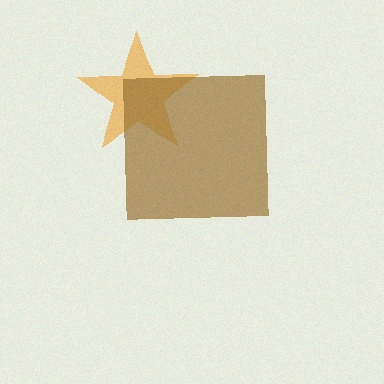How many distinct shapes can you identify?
There are 2 distinct shapes: an orange star, a brown square.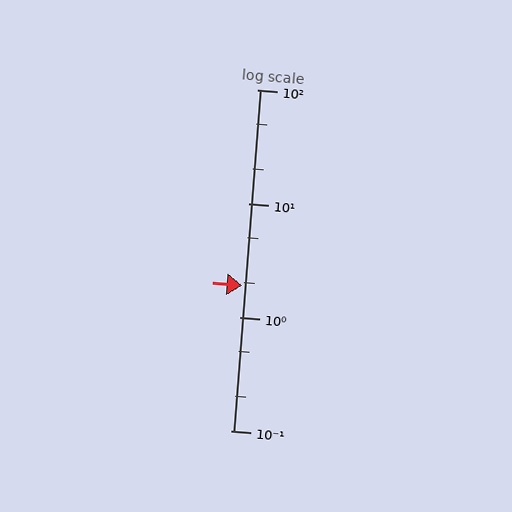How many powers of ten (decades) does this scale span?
The scale spans 3 decades, from 0.1 to 100.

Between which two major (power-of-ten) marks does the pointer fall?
The pointer is between 1 and 10.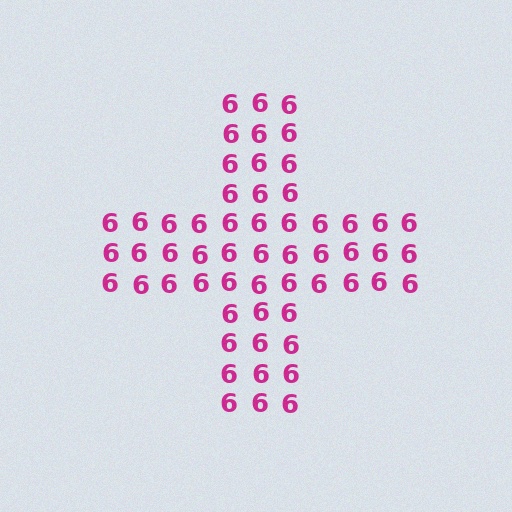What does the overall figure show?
The overall figure shows a cross.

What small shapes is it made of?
It is made of small digit 6's.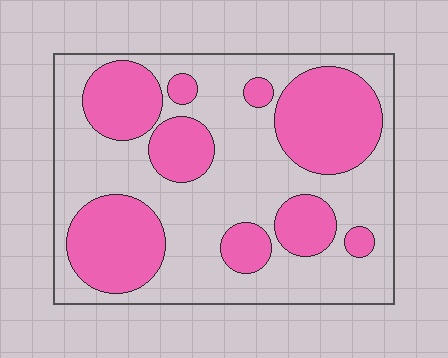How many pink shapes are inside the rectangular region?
9.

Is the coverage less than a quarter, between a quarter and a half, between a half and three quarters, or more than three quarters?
Between a quarter and a half.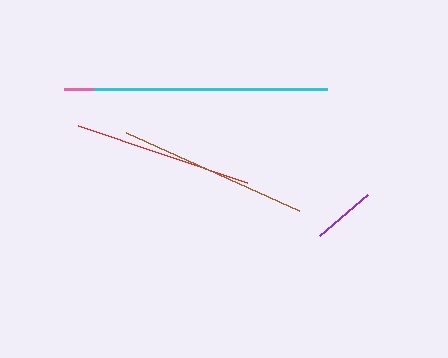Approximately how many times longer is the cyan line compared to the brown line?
The cyan line is approximately 1.2 times the length of the brown line.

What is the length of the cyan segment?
The cyan segment is approximately 232 pixels long.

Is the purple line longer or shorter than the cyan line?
The cyan line is longer than the purple line.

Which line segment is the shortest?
The purple line is the shortest at approximately 63 pixels.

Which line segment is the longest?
The cyan line is the longest at approximately 232 pixels.